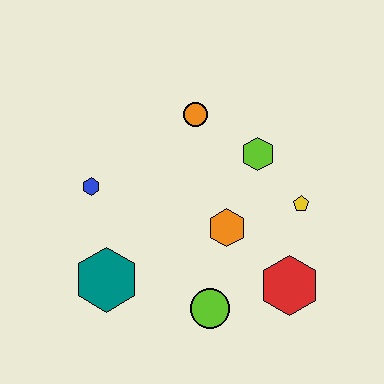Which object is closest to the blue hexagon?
The teal hexagon is closest to the blue hexagon.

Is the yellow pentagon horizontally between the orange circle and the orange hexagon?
No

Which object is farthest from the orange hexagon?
The blue hexagon is farthest from the orange hexagon.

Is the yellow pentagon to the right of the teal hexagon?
Yes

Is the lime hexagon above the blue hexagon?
Yes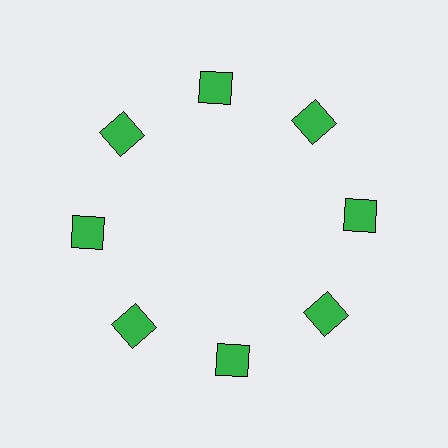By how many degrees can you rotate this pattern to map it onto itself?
The pattern maps onto itself every 45 degrees of rotation.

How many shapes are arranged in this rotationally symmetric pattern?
There are 8 shapes, arranged in 8 groups of 1.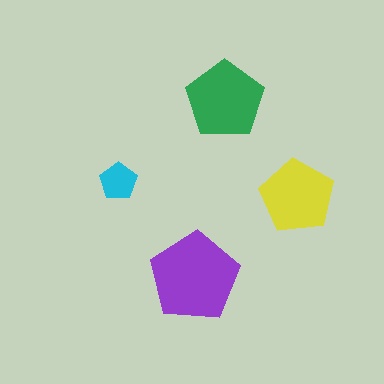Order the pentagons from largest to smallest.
the purple one, the green one, the yellow one, the cyan one.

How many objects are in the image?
There are 4 objects in the image.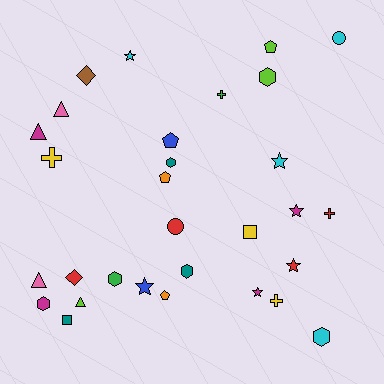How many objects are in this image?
There are 30 objects.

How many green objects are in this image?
There are 2 green objects.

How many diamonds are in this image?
There are 2 diamonds.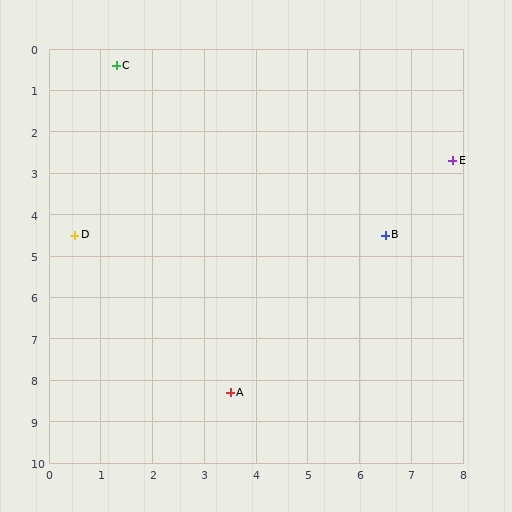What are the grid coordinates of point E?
Point E is at approximately (7.8, 2.7).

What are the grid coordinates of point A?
Point A is at approximately (3.5, 8.3).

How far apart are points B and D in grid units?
Points B and D are about 6.0 grid units apart.